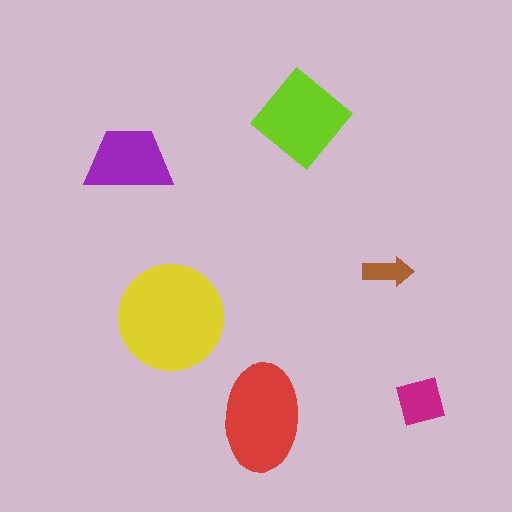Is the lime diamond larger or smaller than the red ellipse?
Smaller.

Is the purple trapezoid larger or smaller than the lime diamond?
Smaller.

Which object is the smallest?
The brown arrow.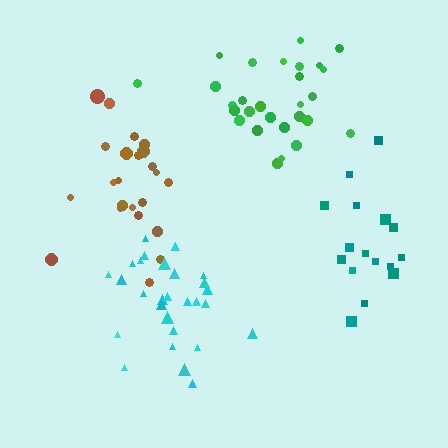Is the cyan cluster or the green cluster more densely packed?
Green.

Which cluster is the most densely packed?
Green.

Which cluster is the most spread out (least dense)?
Teal.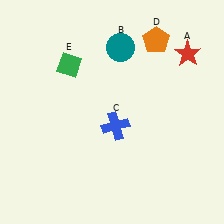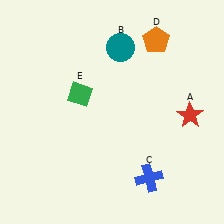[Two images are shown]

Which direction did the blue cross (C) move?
The blue cross (C) moved down.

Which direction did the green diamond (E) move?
The green diamond (E) moved down.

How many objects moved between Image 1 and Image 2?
3 objects moved between the two images.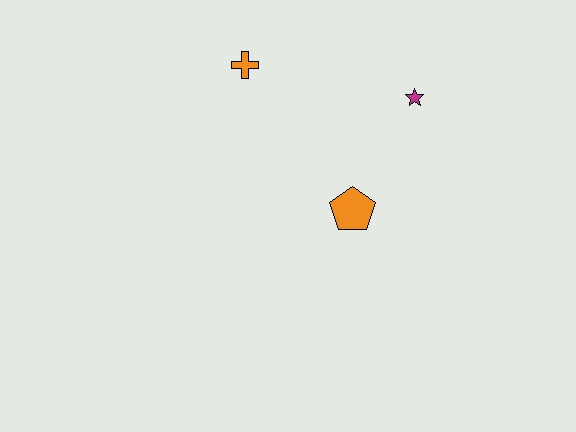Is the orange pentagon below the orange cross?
Yes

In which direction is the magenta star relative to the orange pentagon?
The magenta star is above the orange pentagon.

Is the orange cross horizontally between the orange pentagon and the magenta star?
No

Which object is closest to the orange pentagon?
The magenta star is closest to the orange pentagon.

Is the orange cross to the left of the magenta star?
Yes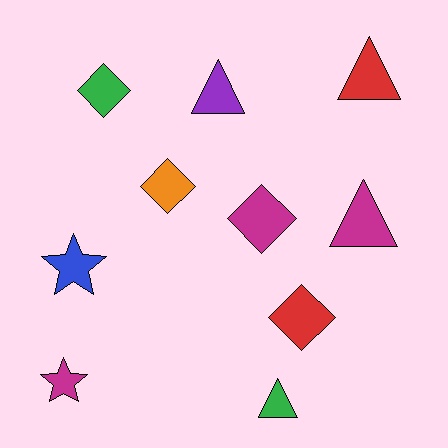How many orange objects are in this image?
There is 1 orange object.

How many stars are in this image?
There are 2 stars.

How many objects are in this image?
There are 10 objects.